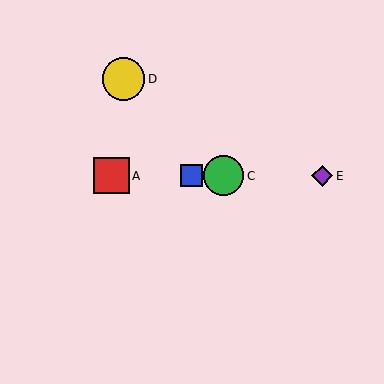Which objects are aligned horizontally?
Objects A, B, C, E are aligned horizontally.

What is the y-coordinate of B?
Object B is at y≈176.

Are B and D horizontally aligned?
No, B is at y≈176 and D is at y≈79.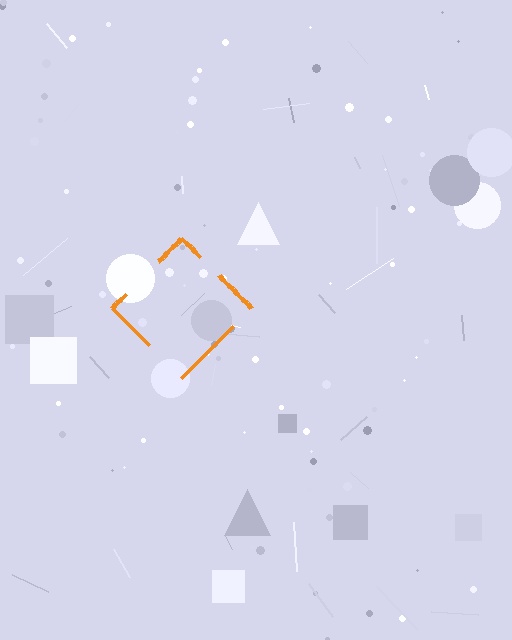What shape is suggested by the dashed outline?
The dashed outline suggests a diamond.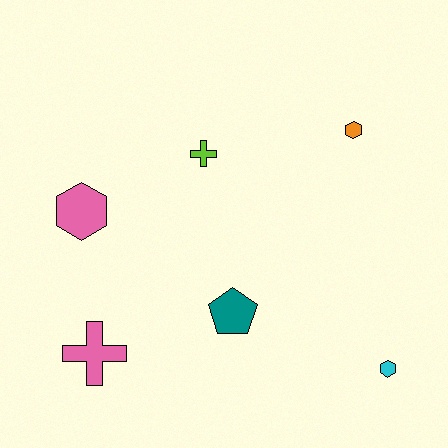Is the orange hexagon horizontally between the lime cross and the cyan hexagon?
Yes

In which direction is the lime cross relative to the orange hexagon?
The lime cross is to the left of the orange hexagon.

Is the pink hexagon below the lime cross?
Yes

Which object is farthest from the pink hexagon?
The cyan hexagon is farthest from the pink hexagon.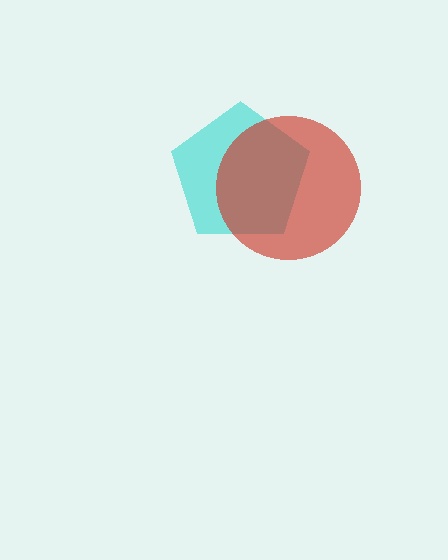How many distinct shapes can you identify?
There are 2 distinct shapes: a cyan pentagon, a red circle.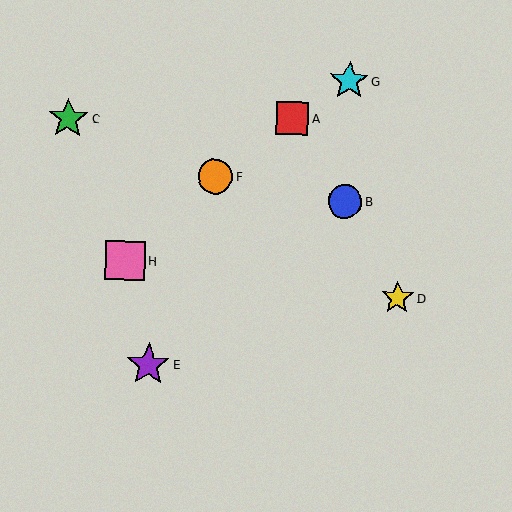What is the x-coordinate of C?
Object C is at x≈68.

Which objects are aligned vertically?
Objects B, G are aligned vertically.